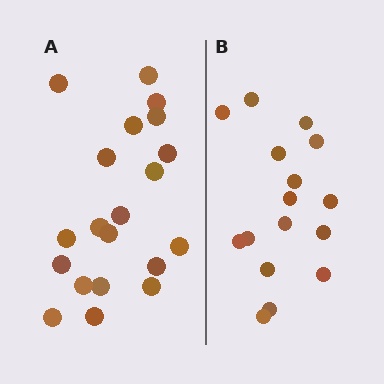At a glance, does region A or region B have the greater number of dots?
Region A (the left region) has more dots.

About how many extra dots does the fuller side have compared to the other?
Region A has about 4 more dots than region B.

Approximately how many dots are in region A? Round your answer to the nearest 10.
About 20 dots.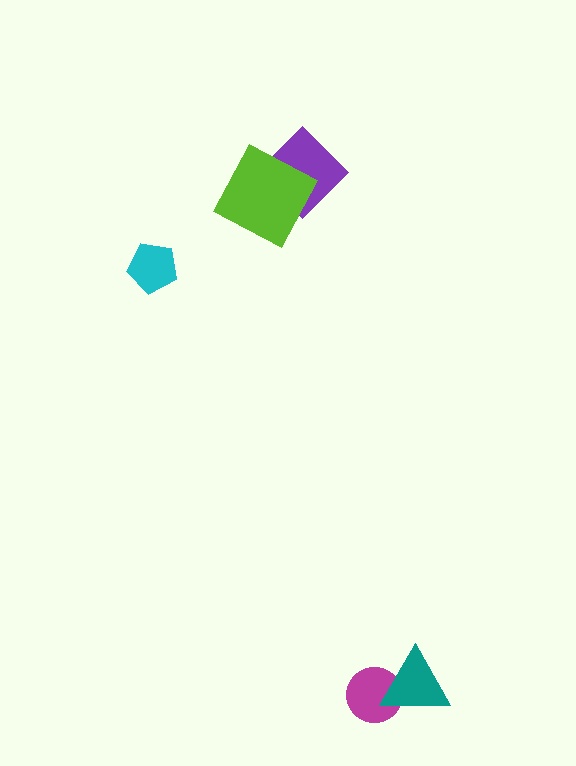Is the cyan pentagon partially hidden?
No, no other shape covers it.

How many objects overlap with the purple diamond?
1 object overlaps with the purple diamond.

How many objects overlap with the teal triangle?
1 object overlaps with the teal triangle.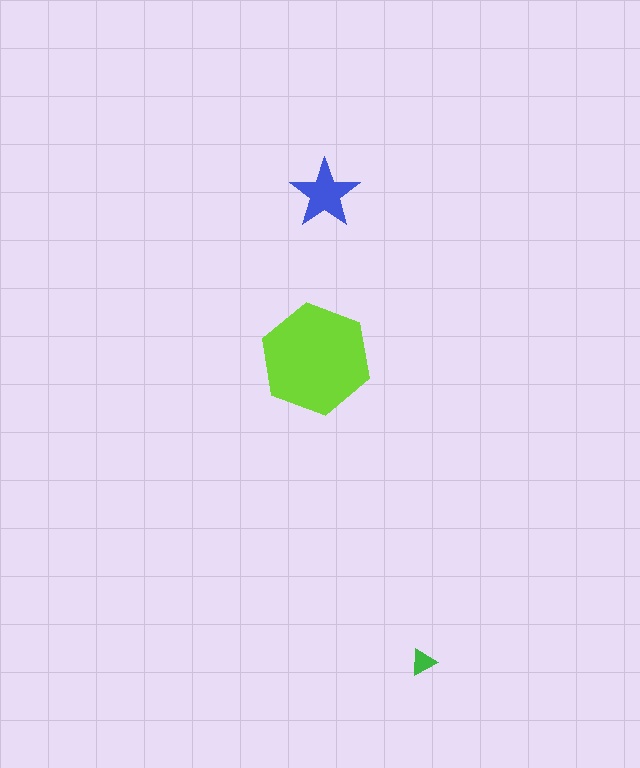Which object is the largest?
The lime hexagon.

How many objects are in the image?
There are 3 objects in the image.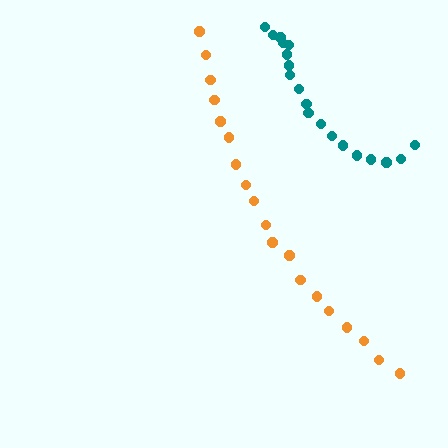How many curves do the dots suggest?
There are 2 distinct paths.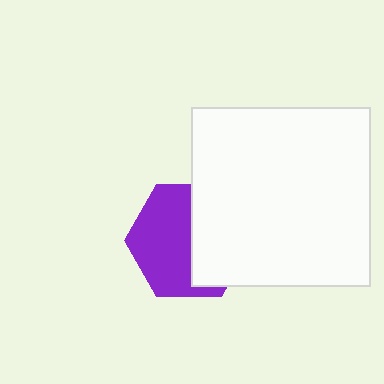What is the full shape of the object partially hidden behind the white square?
The partially hidden object is a purple hexagon.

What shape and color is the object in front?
The object in front is a white square.